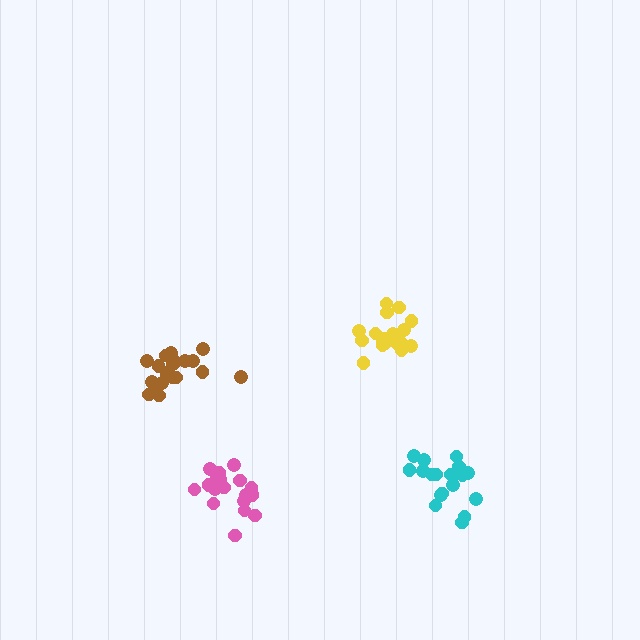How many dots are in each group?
Group 1: 19 dots, Group 2: 18 dots, Group 3: 21 dots, Group 4: 20 dots (78 total).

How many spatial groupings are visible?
There are 4 spatial groupings.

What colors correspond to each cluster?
The clusters are colored: yellow, pink, cyan, brown.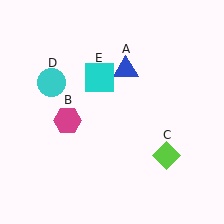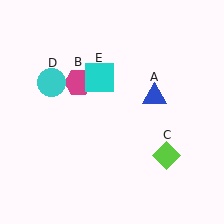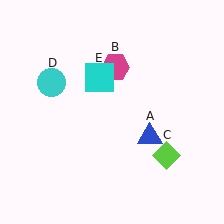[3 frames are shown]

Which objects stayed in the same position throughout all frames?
Lime diamond (object C) and cyan circle (object D) and cyan square (object E) remained stationary.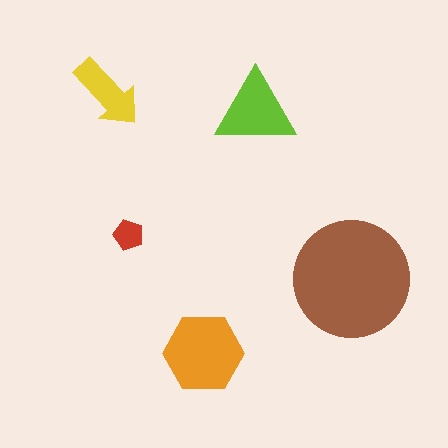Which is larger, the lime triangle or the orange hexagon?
The orange hexagon.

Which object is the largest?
The brown circle.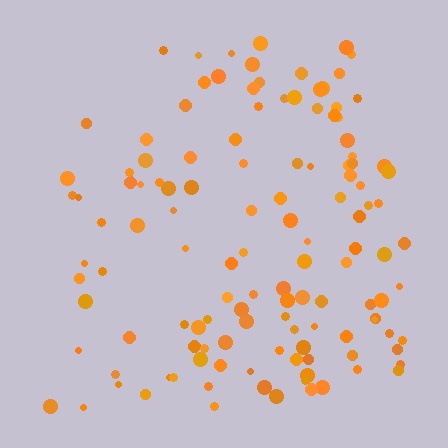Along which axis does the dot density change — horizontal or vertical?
Horizontal.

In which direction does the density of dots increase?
From left to right, with the right side densest.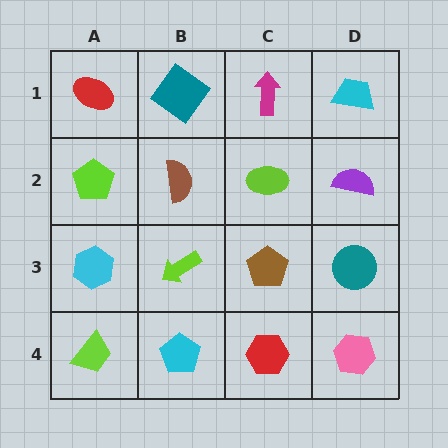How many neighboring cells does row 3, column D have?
3.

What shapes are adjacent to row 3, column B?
A brown semicircle (row 2, column B), a cyan pentagon (row 4, column B), a cyan hexagon (row 3, column A), a brown pentagon (row 3, column C).